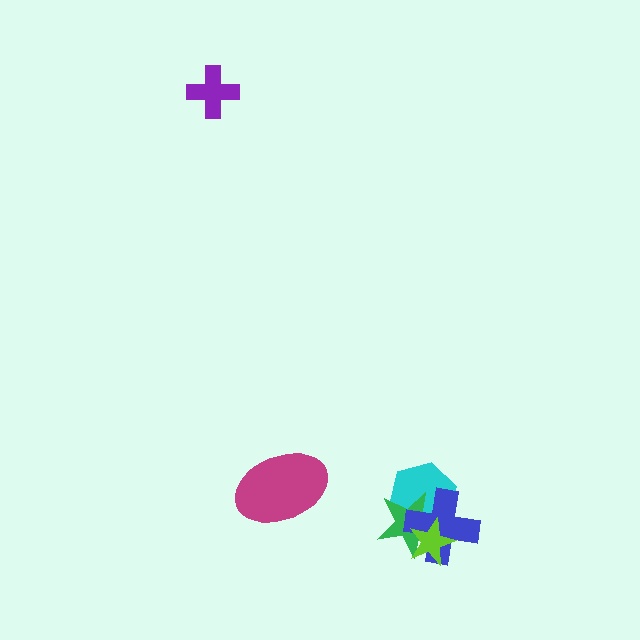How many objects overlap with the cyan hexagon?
3 objects overlap with the cyan hexagon.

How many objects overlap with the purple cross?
0 objects overlap with the purple cross.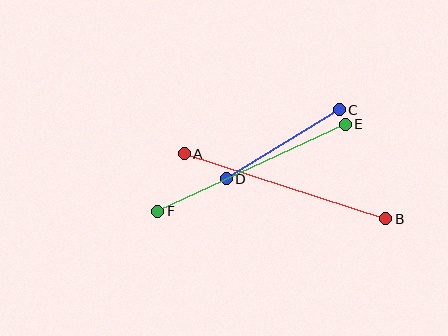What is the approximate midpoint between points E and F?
The midpoint is at approximately (251, 168) pixels.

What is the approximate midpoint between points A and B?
The midpoint is at approximately (285, 186) pixels.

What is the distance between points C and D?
The distance is approximately 133 pixels.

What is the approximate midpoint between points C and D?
The midpoint is at approximately (283, 144) pixels.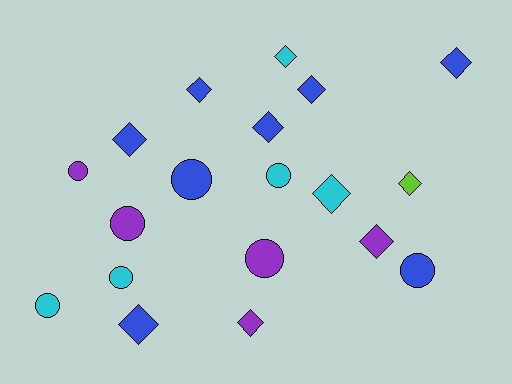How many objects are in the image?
There are 19 objects.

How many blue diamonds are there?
There are 6 blue diamonds.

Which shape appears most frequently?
Diamond, with 11 objects.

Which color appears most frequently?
Blue, with 8 objects.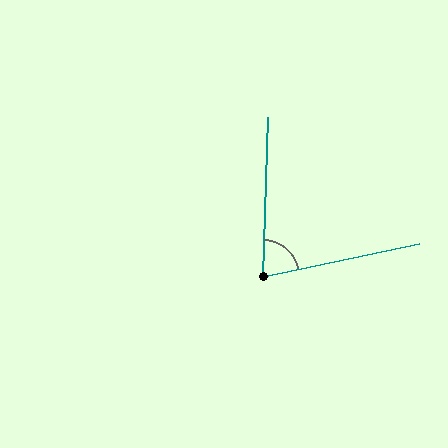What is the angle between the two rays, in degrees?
Approximately 76 degrees.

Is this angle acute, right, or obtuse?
It is acute.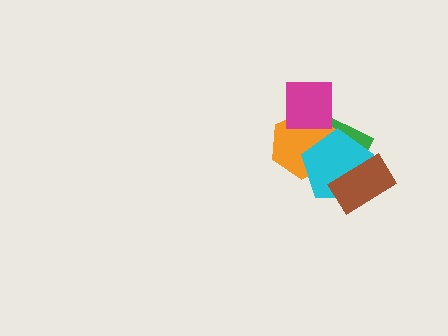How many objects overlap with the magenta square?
2 objects overlap with the magenta square.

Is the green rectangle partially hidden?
Yes, it is partially covered by another shape.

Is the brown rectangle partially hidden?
No, no other shape covers it.